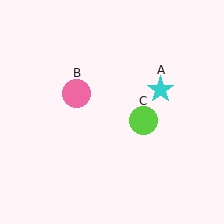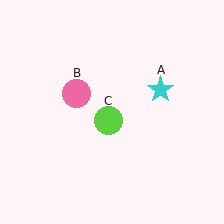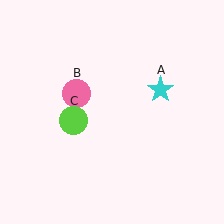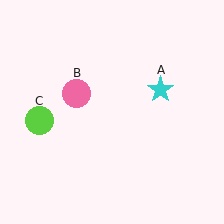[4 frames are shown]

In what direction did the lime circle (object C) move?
The lime circle (object C) moved left.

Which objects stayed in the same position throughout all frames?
Cyan star (object A) and pink circle (object B) remained stationary.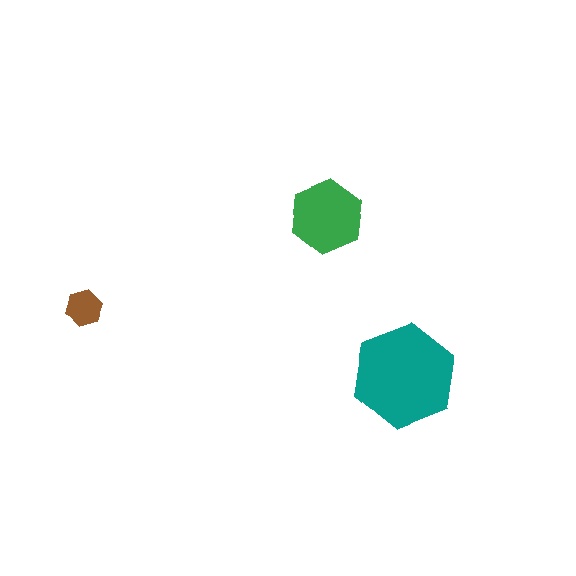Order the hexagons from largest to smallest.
the teal one, the green one, the brown one.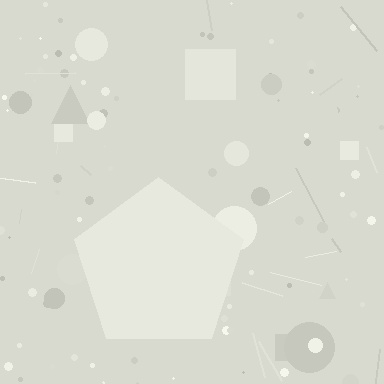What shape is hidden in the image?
A pentagon is hidden in the image.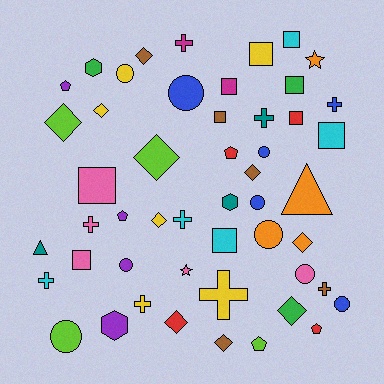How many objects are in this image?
There are 50 objects.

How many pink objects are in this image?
There are 5 pink objects.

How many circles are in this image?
There are 9 circles.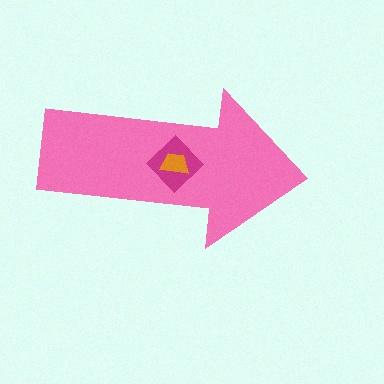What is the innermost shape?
The orange trapezoid.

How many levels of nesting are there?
3.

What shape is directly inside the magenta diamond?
The orange trapezoid.